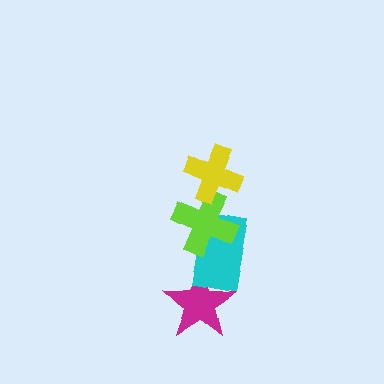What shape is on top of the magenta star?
The cyan rectangle is on top of the magenta star.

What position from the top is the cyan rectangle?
The cyan rectangle is 3rd from the top.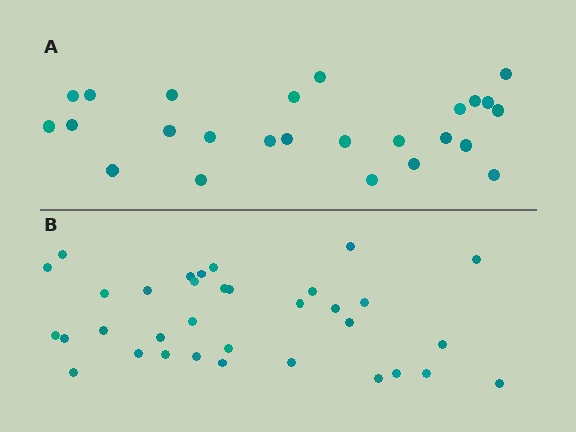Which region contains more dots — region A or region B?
Region B (the bottom region) has more dots.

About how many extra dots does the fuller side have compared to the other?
Region B has roughly 8 or so more dots than region A.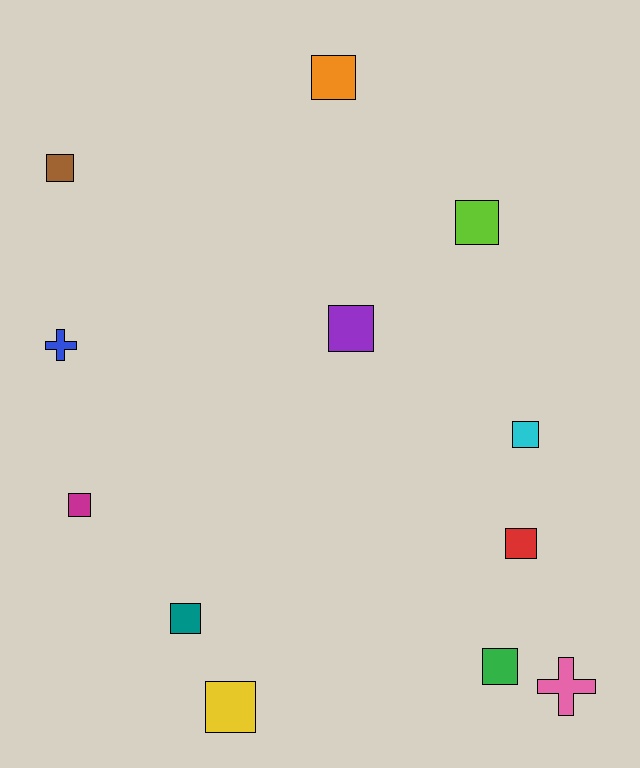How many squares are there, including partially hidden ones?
There are 10 squares.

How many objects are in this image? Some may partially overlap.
There are 12 objects.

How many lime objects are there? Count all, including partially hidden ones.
There is 1 lime object.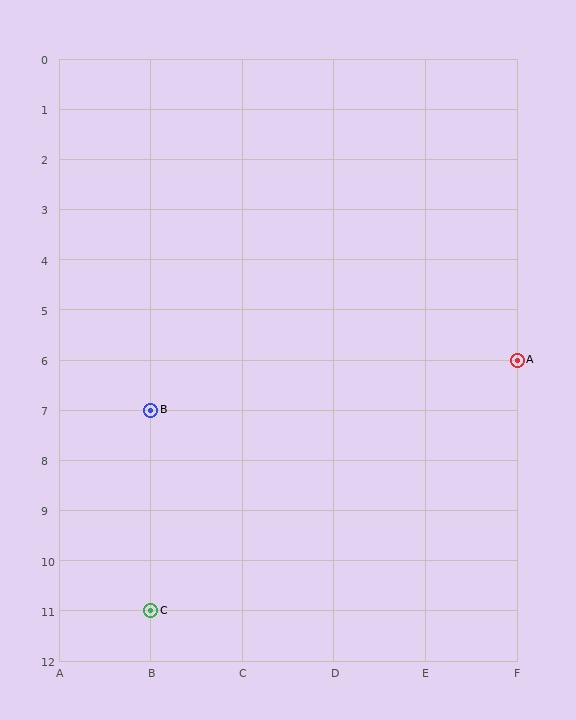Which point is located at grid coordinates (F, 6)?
Point A is at (F, 6).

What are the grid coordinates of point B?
Point B is at grid coordinates (B, 7).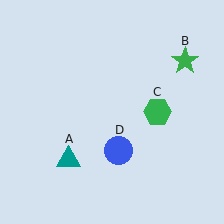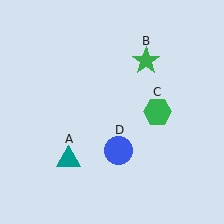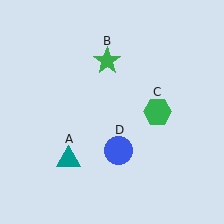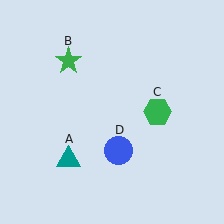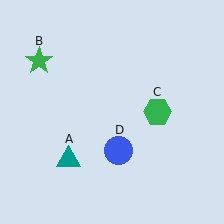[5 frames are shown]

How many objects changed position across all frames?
1 object changed position: green star (object B).